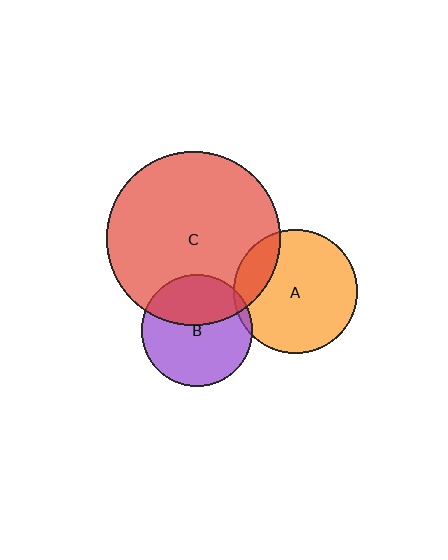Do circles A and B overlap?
Yes.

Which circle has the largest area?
Circle C (red).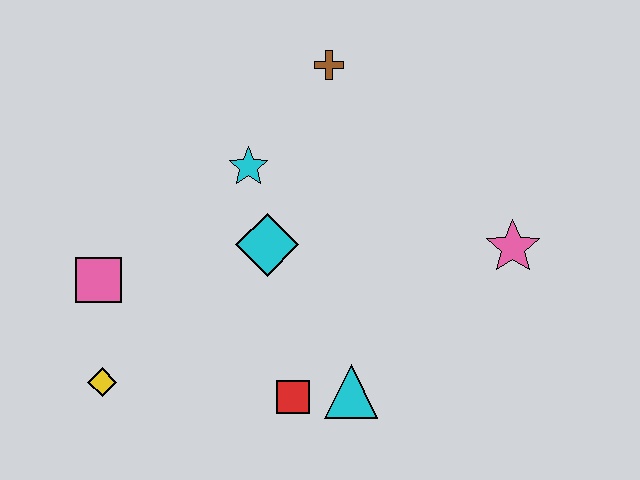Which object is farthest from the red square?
The brown cross is farthest from the red square.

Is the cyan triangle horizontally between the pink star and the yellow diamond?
Yes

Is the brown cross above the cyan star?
Yes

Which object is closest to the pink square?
The yellow diamond is closest to the pink square.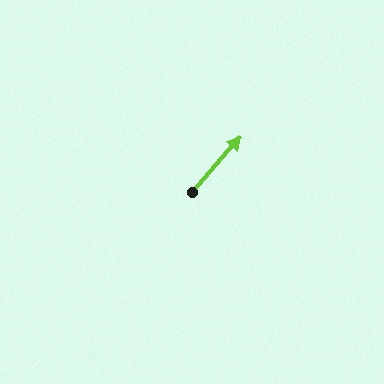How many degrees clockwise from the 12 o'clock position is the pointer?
Approximately 41 degrees.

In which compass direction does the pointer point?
Northeast.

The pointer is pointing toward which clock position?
Roughly 1 o'clock.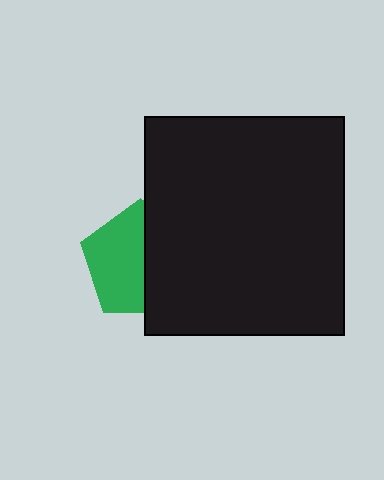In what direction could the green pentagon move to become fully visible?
The green pentagon could move left. That would shift it out from behind the black rectangle entirely.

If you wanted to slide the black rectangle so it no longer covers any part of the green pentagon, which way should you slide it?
Slide it right — that is the most direct way to separate the two shapes.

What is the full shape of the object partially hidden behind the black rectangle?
The partially hidden object is a green pentagon.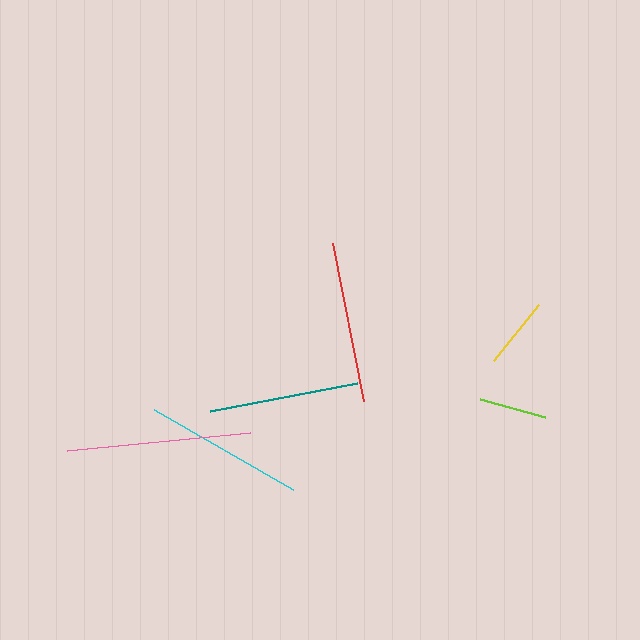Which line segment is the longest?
The pink line is the longest at approximately 184 pixels.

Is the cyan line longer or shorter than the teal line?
The cyan line is longer than the teal line.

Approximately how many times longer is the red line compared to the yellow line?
The red line is approximately 2.2 times the length of the yellow line.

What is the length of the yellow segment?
The yellow segment is approximately 73 pixels long.